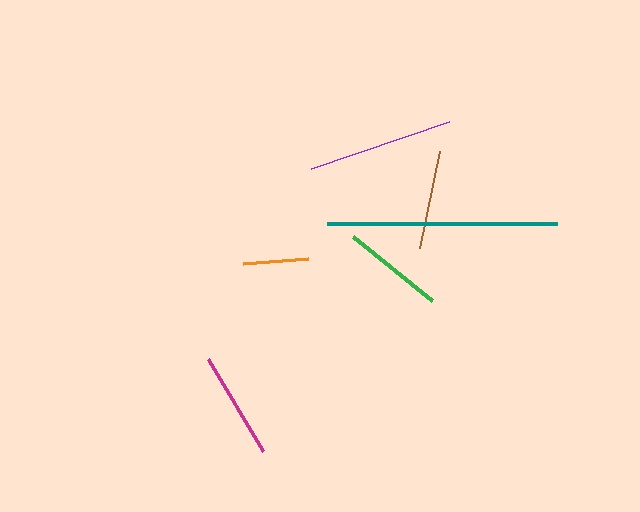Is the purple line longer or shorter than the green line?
The purple line is longer than the green line.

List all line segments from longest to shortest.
From longest to shortest: teal, purple, magenta, green, brown, orange.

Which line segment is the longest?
The teal line is the longest at approximately 230 pixels.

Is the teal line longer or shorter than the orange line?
The teal line is longer than the orange line.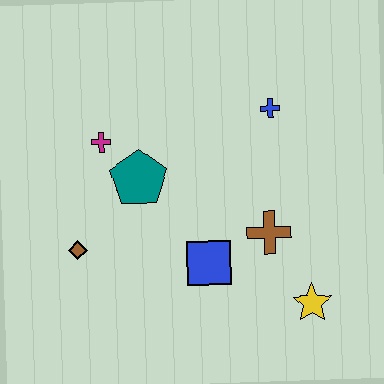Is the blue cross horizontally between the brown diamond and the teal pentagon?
No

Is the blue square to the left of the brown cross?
Yes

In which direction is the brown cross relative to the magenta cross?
The brown cross is to the right of the magenta cross.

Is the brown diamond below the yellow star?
No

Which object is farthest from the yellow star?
The magenta cross is farthest from the yellow star.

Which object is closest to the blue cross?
The brown cross is closest to the blue cross.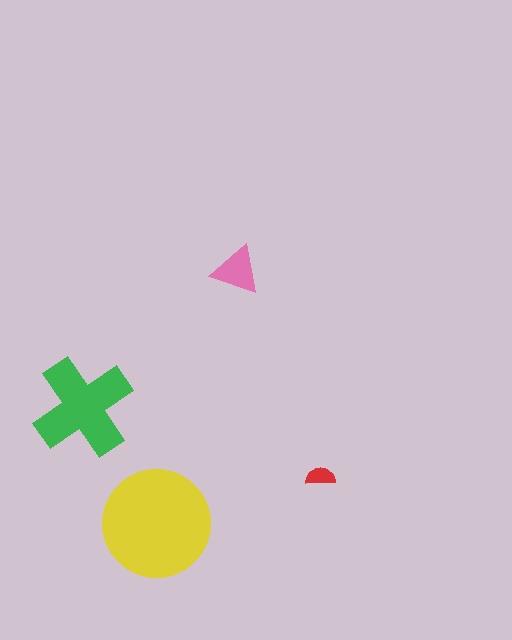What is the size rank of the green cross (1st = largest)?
2nd.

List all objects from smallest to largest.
The red semicircle, the pink triangle, the green cross, the yellow circle.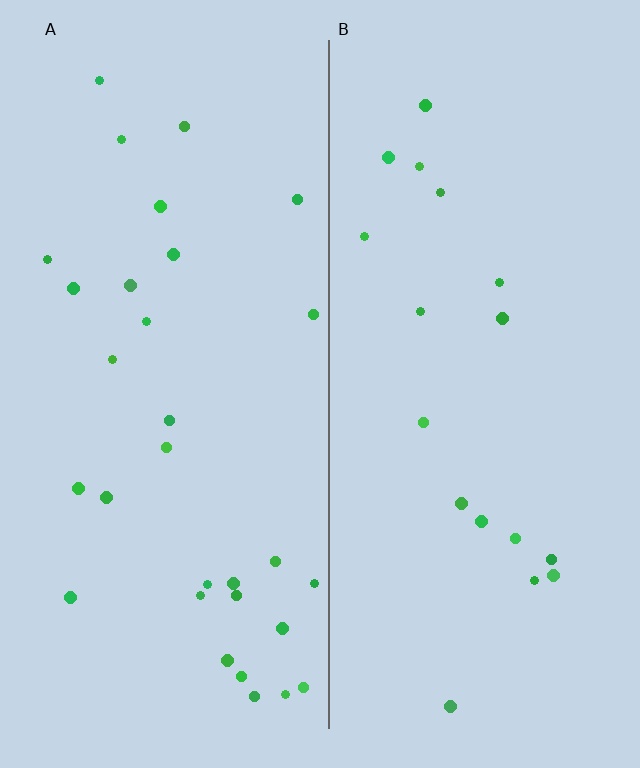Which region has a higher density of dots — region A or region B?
A (the left).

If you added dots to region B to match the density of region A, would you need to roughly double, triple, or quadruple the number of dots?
Approximately double.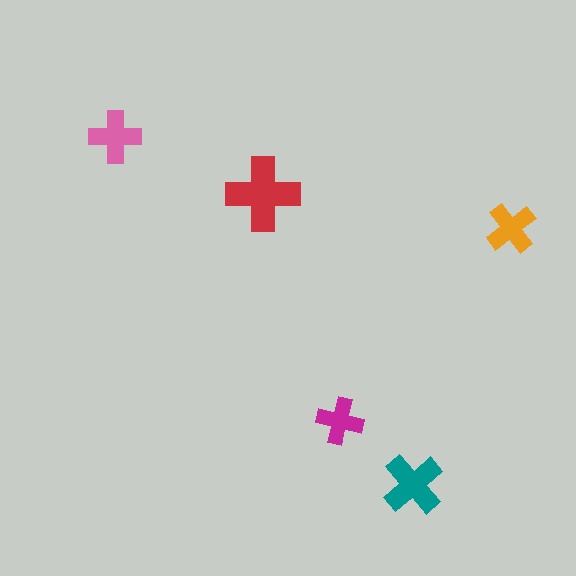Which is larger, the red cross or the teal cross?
The red one.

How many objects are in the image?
There are 5 objects in the image.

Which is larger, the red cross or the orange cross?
The red one.